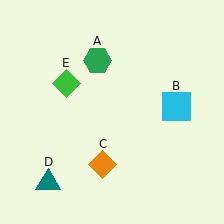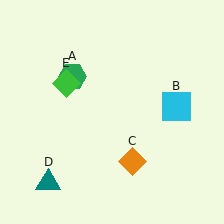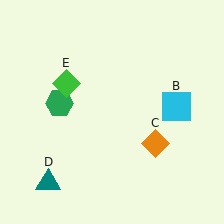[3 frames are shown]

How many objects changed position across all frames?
2 objects changed position: green hexagon (object A), orange diamond (object C).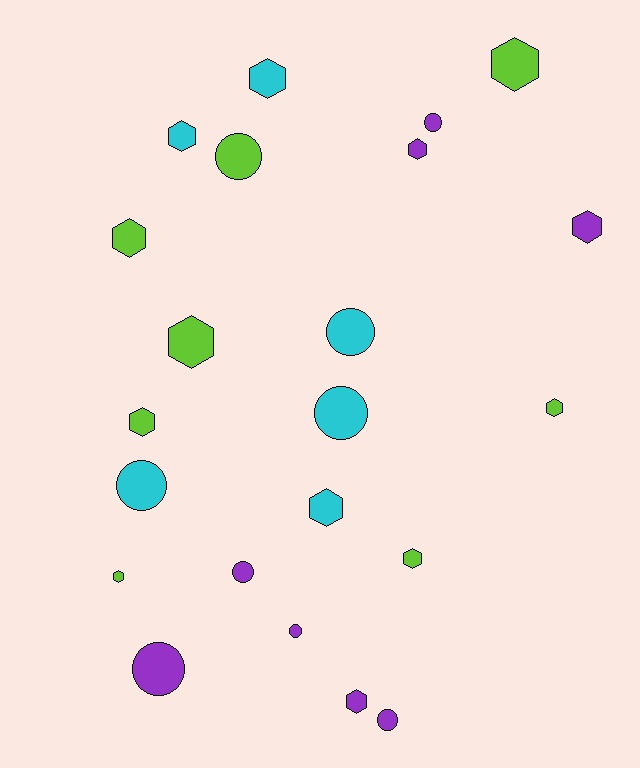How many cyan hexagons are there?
There are 3 cyan hexagons.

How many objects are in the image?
There are 22 objects.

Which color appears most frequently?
Purple, with 8 objects.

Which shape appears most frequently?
Hexagon, with 13 objects.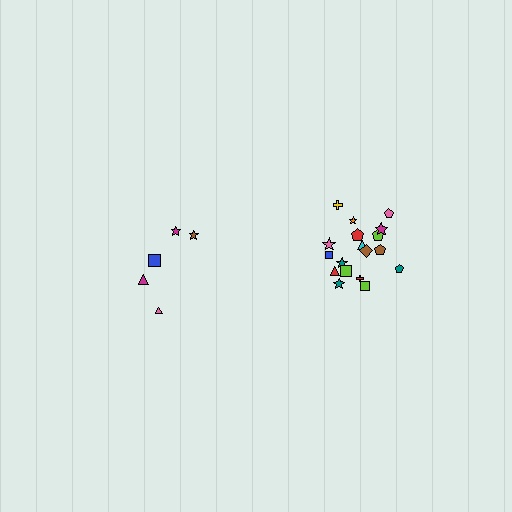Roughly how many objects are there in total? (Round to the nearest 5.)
Roughly 25 objects in total.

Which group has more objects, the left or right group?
The right group.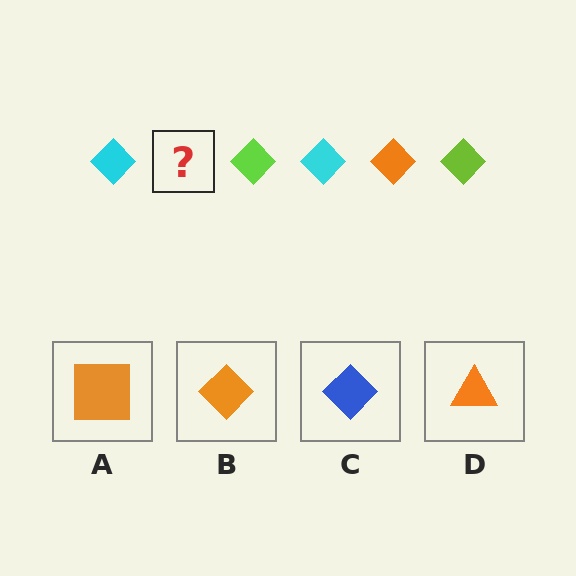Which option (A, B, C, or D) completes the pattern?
B.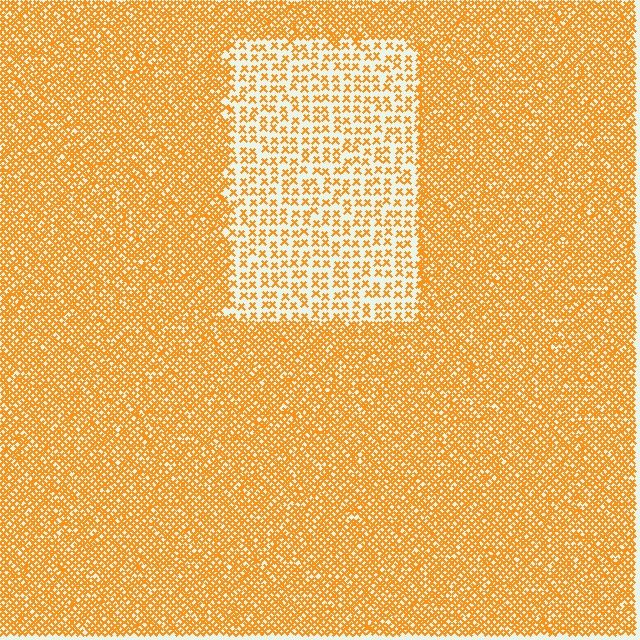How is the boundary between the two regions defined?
The boundary is defined by a change in element density (approximately 2.5x ratio). All elements are the same color, size, and shape.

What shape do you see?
I see a rectangle.